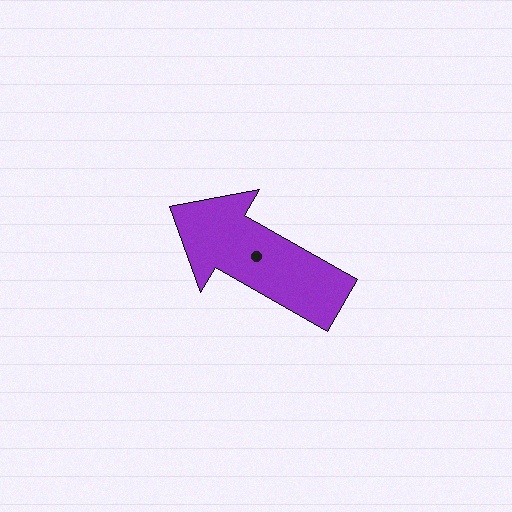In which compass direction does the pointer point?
Northwest.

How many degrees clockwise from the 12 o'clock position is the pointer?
Approximately 300 degrees.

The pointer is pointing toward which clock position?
Roughly 10 o'clock.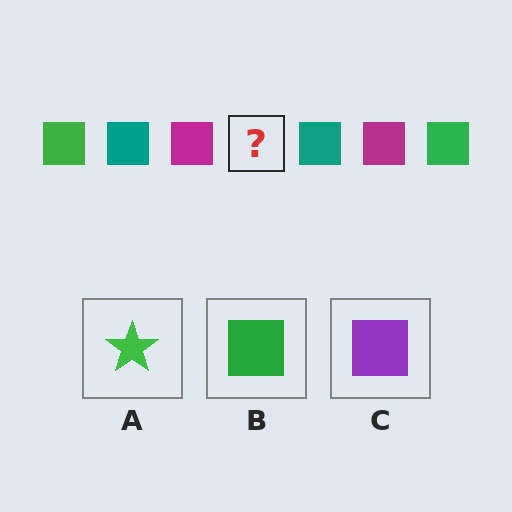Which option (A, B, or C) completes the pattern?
B.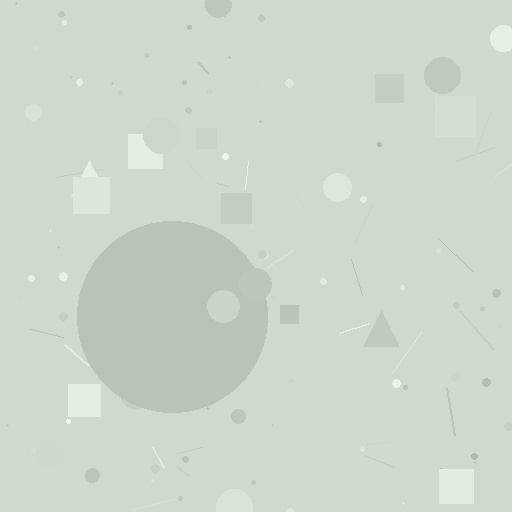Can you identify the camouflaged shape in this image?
The camouflaged shape is a circle.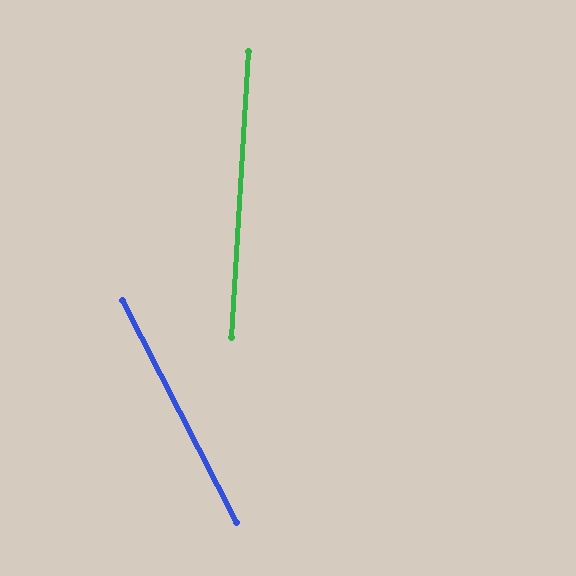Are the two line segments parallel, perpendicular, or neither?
Neither parallel nor perpendicular — they differ by about 31°.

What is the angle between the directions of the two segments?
Approximately 31 degrees.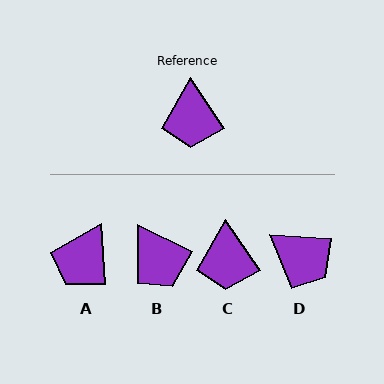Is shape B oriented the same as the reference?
No, it is off by about 30 degrees.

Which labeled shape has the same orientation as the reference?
C.